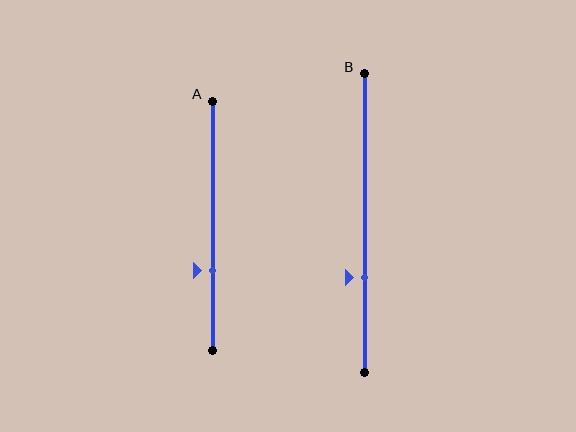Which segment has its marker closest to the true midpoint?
Segment A has its marker closest to the true midpoint.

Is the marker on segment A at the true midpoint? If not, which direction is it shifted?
No, the marker on segment A is shifted downward by about 18% of the segment length.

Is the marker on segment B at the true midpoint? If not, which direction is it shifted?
No, the marker on segment B is shifted downward by about 18% of the segment length.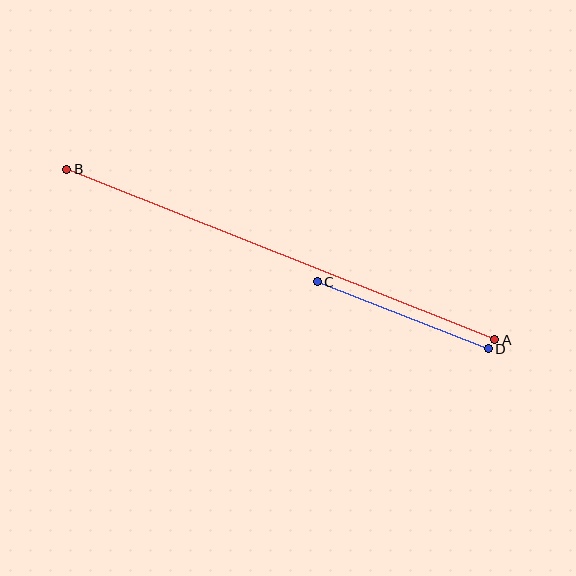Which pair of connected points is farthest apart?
Points A and B are farthest apart.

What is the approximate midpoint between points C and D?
The midpoint is at approximately (403, 315) pixels.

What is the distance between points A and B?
The distance is approximately 461 pixels.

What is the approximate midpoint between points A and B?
The midpoint is at approximately (281, 254) pixels.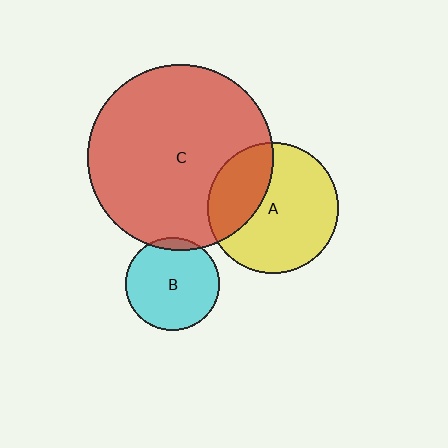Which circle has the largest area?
Circle C (red).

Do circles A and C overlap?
Yes.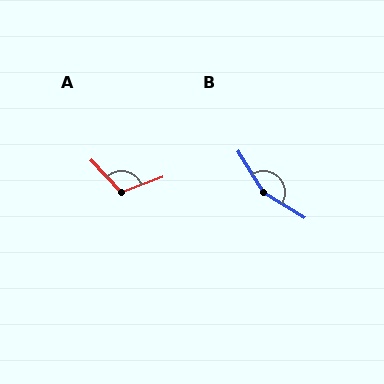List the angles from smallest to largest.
A (112°), B (153°).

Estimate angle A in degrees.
Approximately 112 degrees.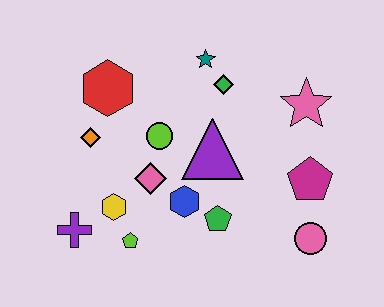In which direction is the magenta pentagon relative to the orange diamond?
The magenta pentagon is to the right of the orange diamond.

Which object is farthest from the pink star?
The purple cross is farthest from the pink star.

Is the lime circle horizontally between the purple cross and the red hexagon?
No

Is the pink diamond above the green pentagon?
Yes